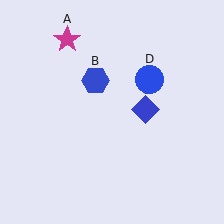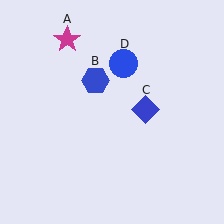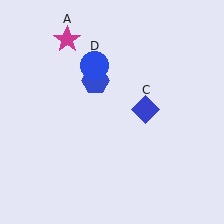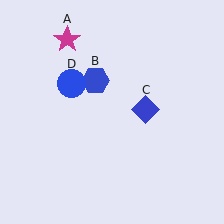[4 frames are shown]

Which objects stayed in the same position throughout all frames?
Magenta star (object A) and blue hexagon (object B) and blue diamond (object C) remained stationary.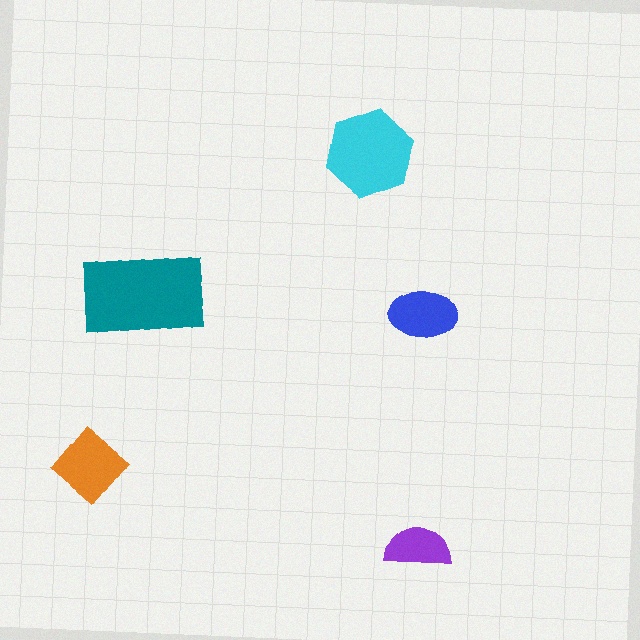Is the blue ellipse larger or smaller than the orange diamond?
Smaller.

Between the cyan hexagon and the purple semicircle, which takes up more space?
The cyan hexagon.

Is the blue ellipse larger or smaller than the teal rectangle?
Smaller.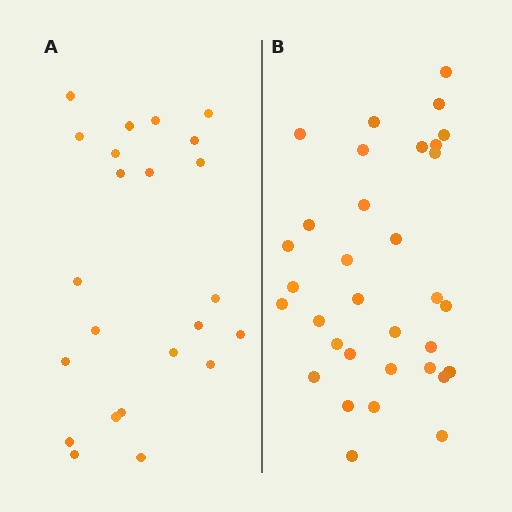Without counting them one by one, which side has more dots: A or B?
Region B (the right region) has more dots.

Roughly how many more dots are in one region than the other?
Region B has roughly 10 or so more dots than region A.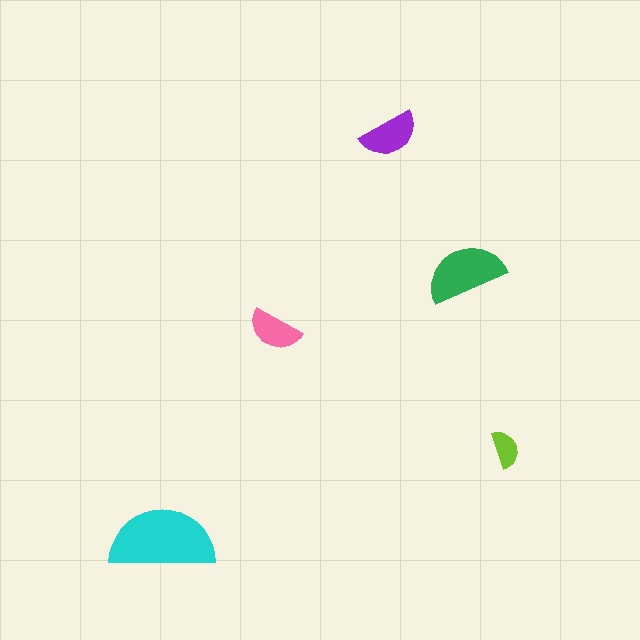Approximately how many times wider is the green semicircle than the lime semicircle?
About 2 times wider.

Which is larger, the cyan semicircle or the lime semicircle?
The cyan one.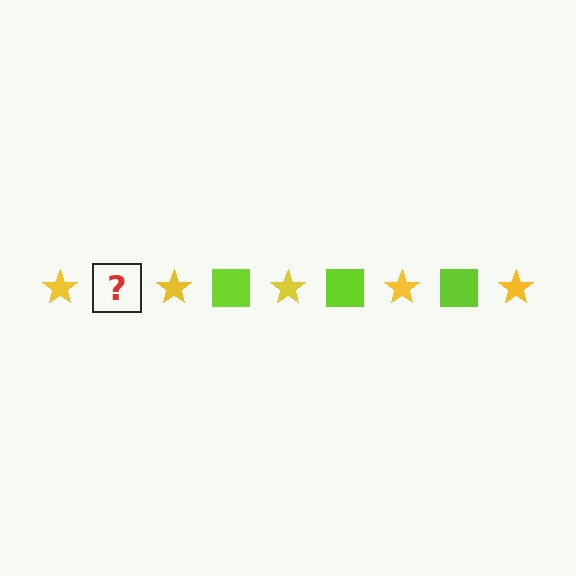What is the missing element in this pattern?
The missing element is a lime square.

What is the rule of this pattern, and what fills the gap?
The rule is that the pattern alternates between yellow star and lime square. The gap should be filled with a lime square.